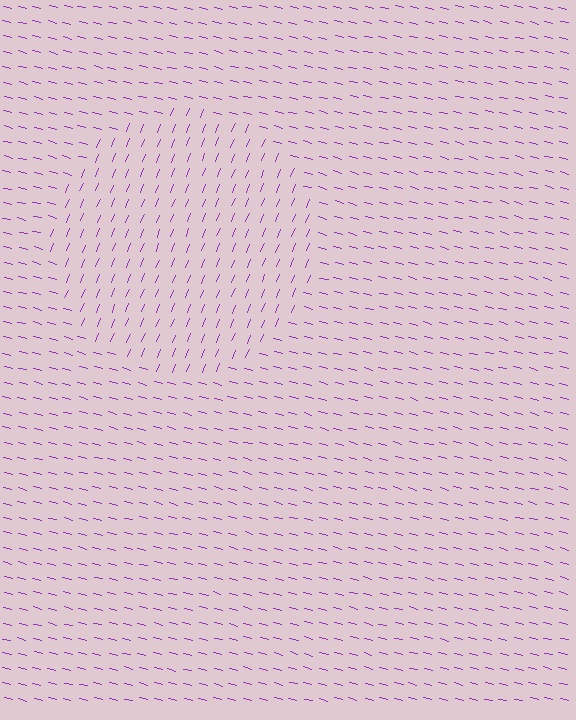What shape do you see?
I see a circle.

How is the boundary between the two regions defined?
The boundary is defined purely by a change in line orientation (approximately 82 degrees difference). All lines are the same color and thickness.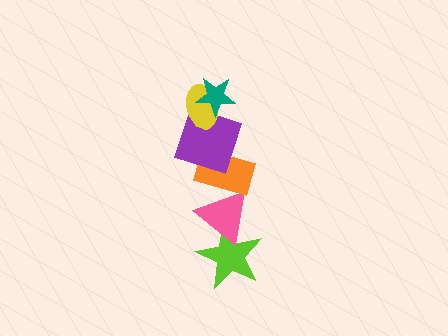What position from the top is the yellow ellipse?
The yellow ellipse is 2nd from the top.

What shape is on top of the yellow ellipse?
The teal star is on top of the yellow ellipse.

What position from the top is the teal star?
The teal star is 1st from the top.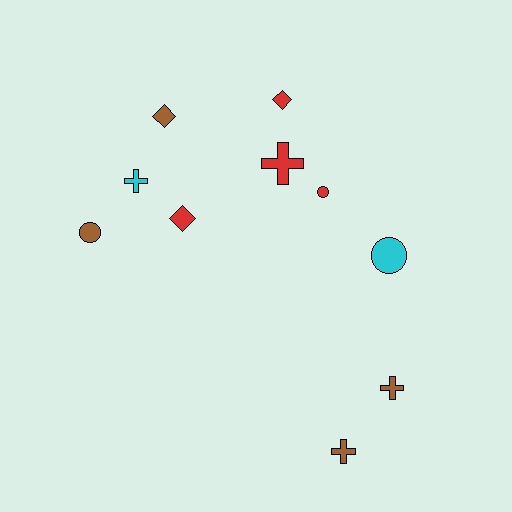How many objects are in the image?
There are 10 objects.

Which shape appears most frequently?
Cross, with 4 objects.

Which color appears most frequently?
Brown, with 4 objects.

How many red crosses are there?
There is 1 red cross.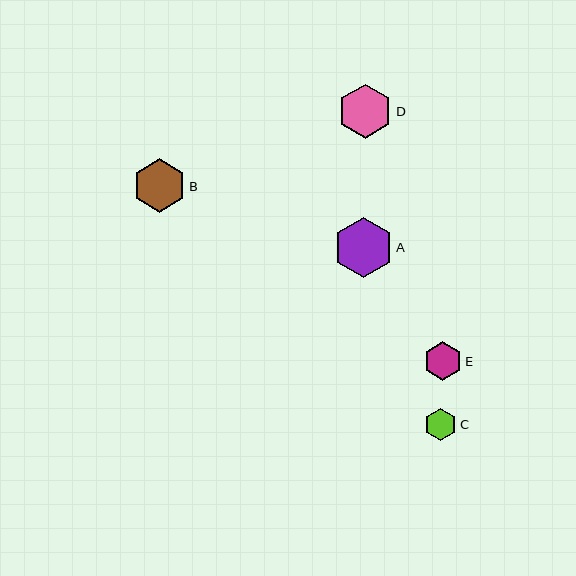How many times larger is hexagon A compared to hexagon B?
Hexagon A is approximately 1.1 times the size of hexagon B.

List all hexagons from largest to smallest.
From largest to smallest: A, D, B, E, C.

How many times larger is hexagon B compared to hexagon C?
Hexagon B is approximately 1.7 times the size of hexagon C.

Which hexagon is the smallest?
Hexagon C is the smallest with a size of approximately 32 pixels.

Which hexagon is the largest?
Hexagon A is the largest with a size of approximately 60 pixels.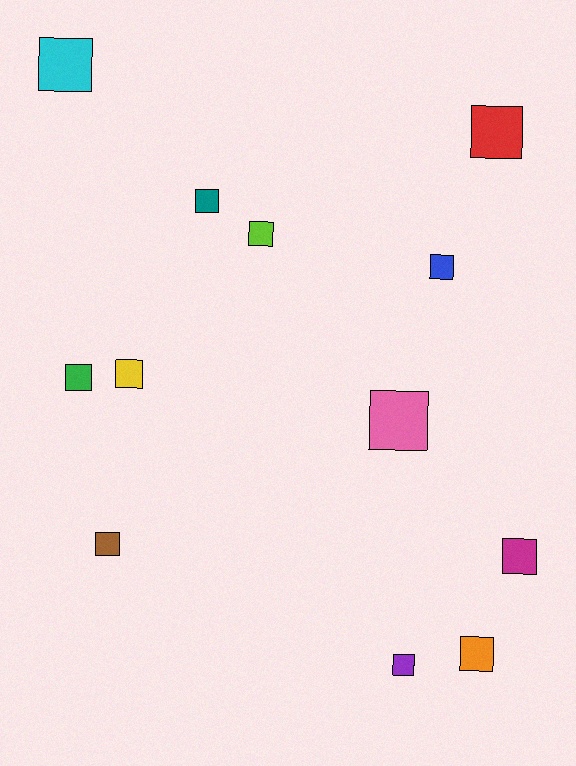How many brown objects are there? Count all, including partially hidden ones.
There is 1 brown object.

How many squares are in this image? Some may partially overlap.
There are 12 squares.